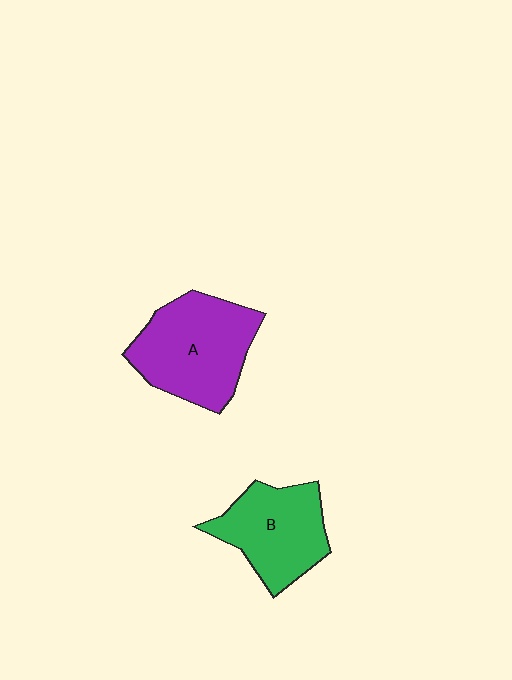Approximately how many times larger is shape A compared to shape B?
Approximately 1.2 times.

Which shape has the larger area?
Shape A (purple).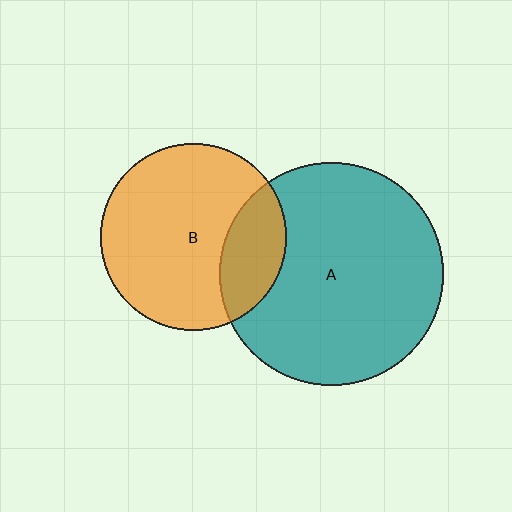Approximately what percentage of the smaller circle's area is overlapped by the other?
Approximately 25%.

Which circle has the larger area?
Circle A (teal).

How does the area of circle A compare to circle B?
Approximately 1.4 times.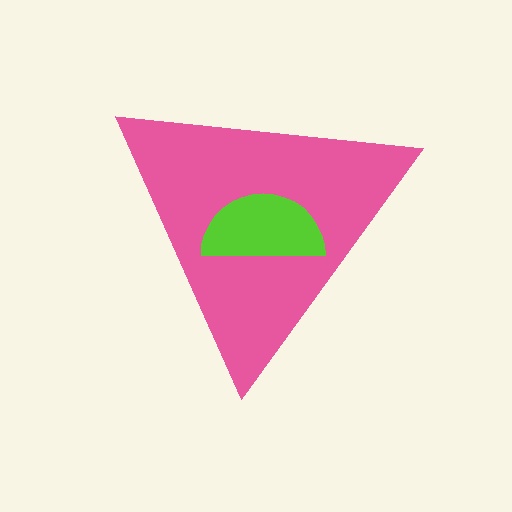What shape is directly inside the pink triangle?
The lime semicircle.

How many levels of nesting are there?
2.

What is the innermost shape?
The lime semicircle.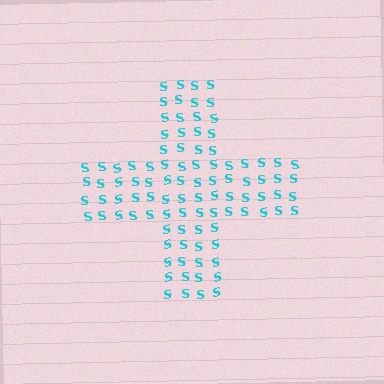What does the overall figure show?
The overall figure shows a cross.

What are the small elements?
The small elements are letter S's.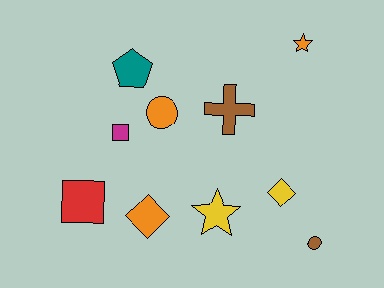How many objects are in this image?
There are 10 objects.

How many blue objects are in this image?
There are no blue objects.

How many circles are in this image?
There are 2 circles.